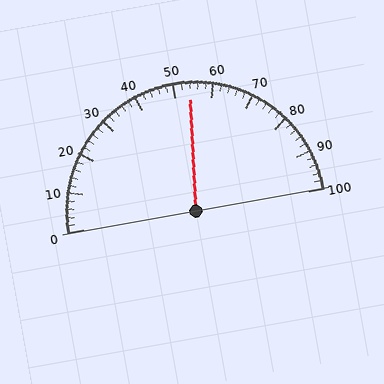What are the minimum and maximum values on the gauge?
The gauge ranges from 0 to 100.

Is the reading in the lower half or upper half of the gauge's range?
The reading is in the upper half of the range (0 to 100).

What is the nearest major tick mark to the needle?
The nearest major tick mark is 50.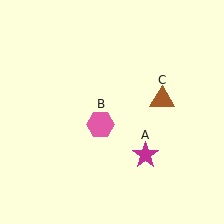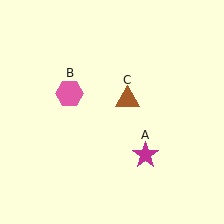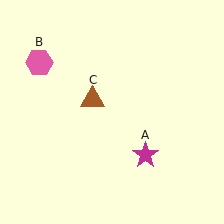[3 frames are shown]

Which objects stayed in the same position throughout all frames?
Magenta star (object A) remained stationary.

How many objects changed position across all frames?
2 objects changed position: pink hexagon (object B), brown triangle (object C).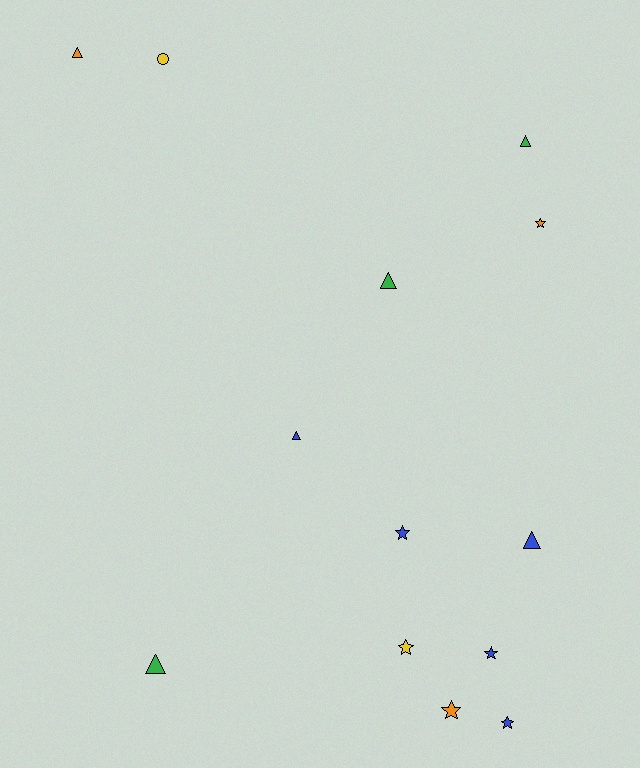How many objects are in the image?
There are 13 objects.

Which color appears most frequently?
Blue, with 5 objects.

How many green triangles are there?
There are 3 green triangles.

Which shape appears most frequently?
Star, with 6 objects.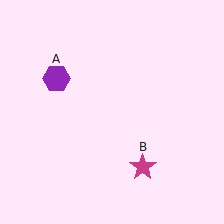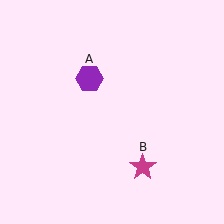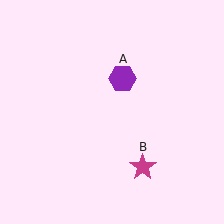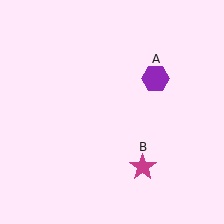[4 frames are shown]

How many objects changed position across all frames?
1 object changed position: purple hexagon (object A).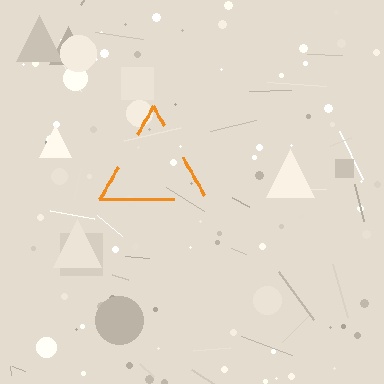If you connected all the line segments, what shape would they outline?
They would outline a triangle.